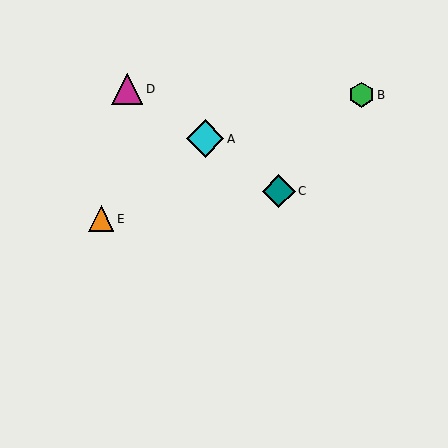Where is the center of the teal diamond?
The center of the teal diamond is at (279, 191).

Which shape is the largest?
The cyan diamond (labeled A) is the largest.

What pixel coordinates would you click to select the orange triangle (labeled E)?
Click at (101, 219) to select the orange triangle E.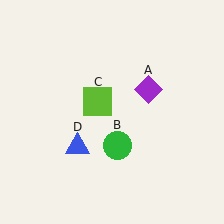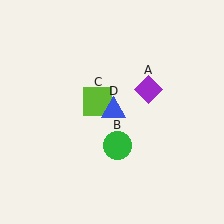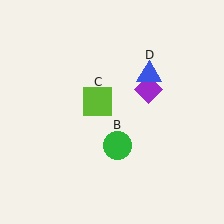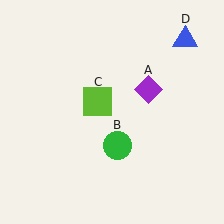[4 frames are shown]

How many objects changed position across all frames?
1 object changed position: blue triangle (object D).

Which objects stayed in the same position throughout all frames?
Purple diamond (object A) and green circle (object B) and lime square (object C) remained stationary.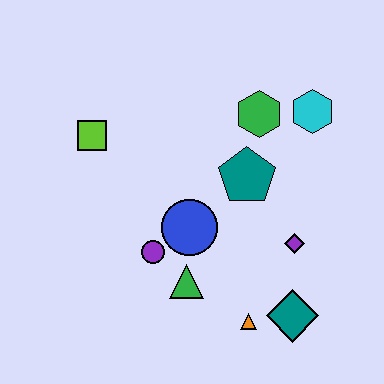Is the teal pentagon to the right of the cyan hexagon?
No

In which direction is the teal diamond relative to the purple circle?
The teal diamond is to the right of the purple circle.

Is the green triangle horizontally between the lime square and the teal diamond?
Yes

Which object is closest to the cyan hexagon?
The green hexagon is closest to the cyan hexagon.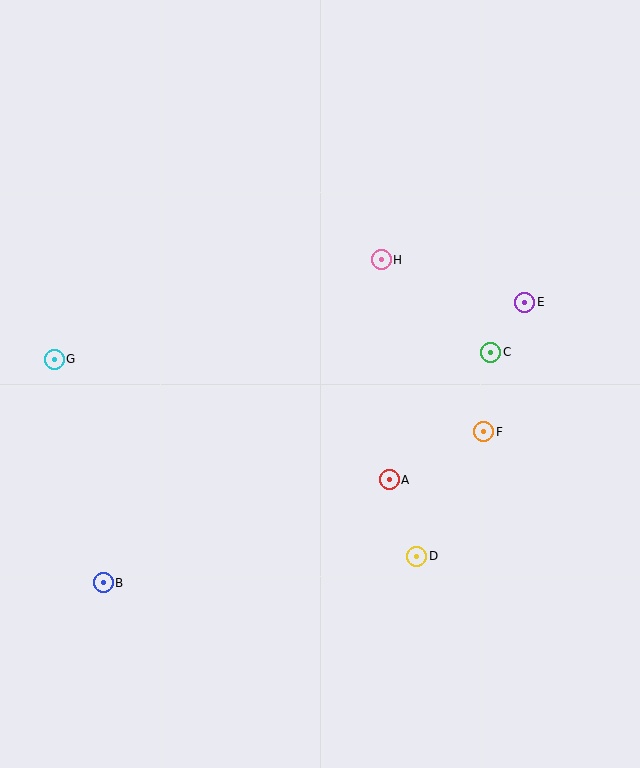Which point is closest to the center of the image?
Point A at (389, 480) is closest to the center.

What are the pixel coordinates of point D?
Point D is at (417, 556).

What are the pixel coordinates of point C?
Point C is at (491, 352).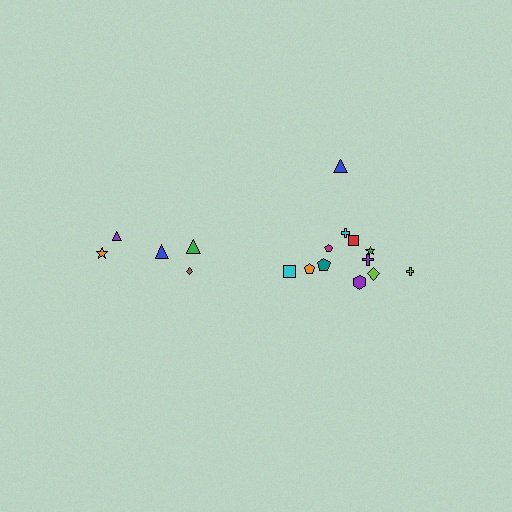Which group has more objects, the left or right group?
The right group.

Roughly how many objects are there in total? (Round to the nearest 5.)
Roughly 15 objects in total.